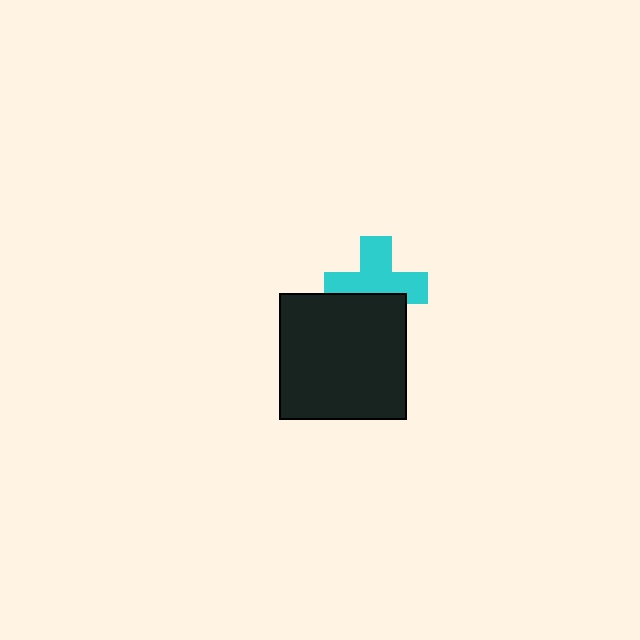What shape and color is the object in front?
The object in front is a black square.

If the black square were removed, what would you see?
You would see the complete cyan cross.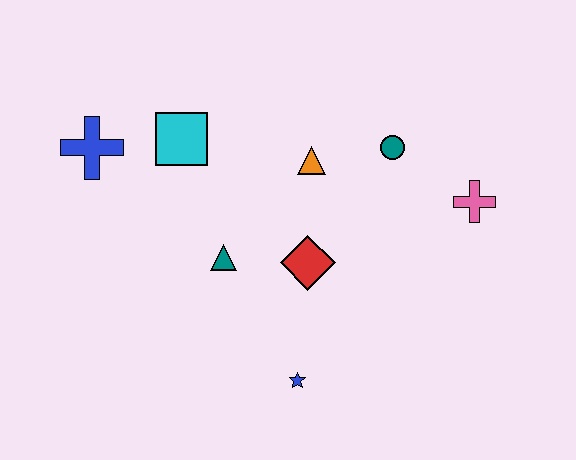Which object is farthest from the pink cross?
The blue cross is farthest from the pink cross.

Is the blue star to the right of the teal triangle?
Yes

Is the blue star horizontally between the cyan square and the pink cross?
Yes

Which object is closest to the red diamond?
The teal triangle is closest to the red diamond.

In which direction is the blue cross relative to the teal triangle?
The blue cross is to the left of the teal triangle.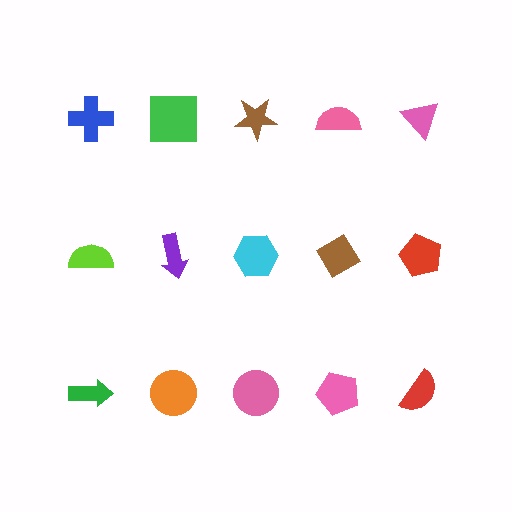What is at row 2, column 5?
A red pentagon.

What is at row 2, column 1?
A lime semicircle.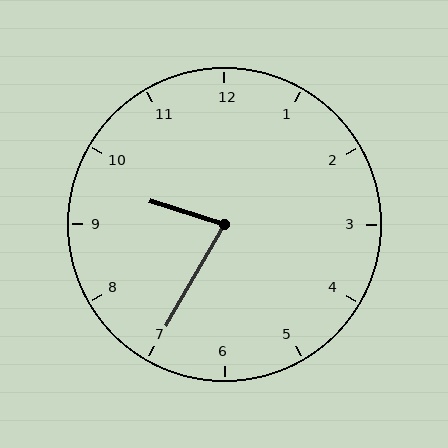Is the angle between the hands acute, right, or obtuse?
It is acute.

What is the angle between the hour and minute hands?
Approximately 78 degrees.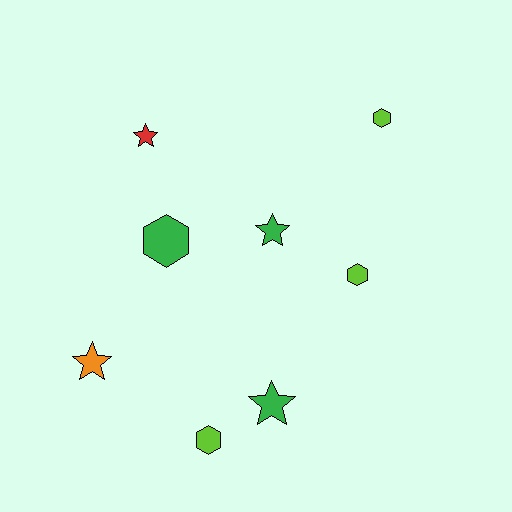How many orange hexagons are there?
There are no orange hexagons.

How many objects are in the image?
There are 8 objects.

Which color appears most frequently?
Lime, with 3 objects.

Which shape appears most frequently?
Star, with 4 objects.